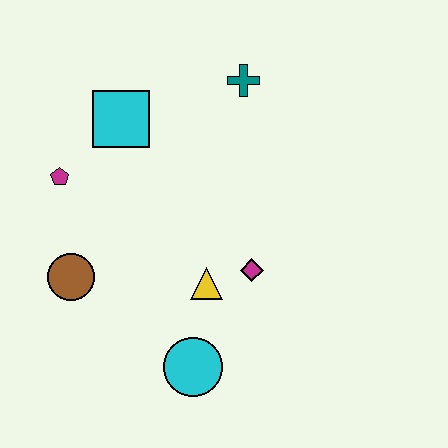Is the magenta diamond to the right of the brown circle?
Yes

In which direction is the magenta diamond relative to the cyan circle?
The magenta diamond is above the cyan circle.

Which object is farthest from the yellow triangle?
The teal cross is farthest from the yellow triangle.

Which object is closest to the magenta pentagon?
The cyan square is closest to the magenta pentagon.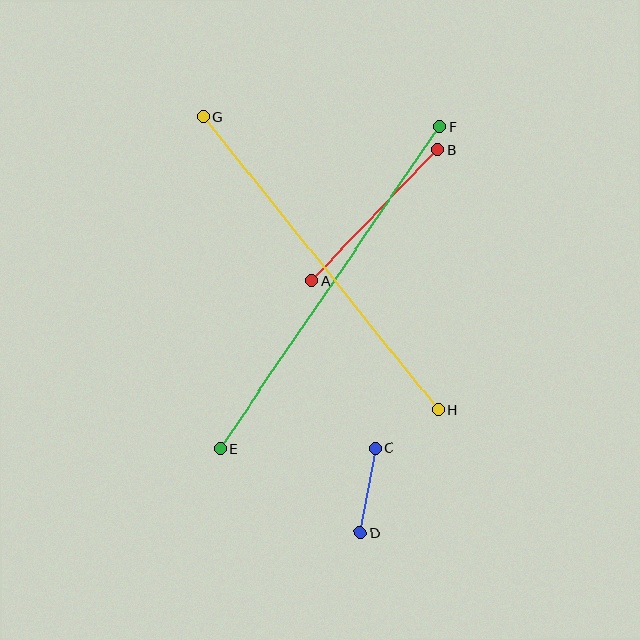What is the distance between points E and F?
The distance is approximately 389 pixels.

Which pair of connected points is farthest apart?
Points E and F are farthest apart.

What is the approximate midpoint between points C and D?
The midpoint is at approximately (368, 490) pixels.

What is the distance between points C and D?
The distance is approximately 86 pixels.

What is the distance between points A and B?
The distance is approximately 182 pixels.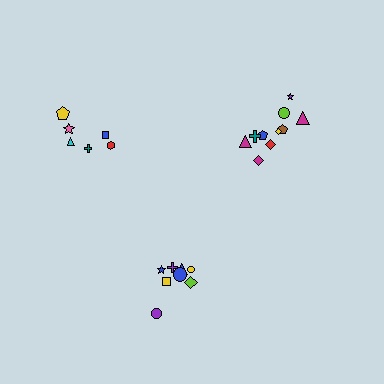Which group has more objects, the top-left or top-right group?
The top-right group.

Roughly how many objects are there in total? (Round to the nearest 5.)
Roughly 25 objects in total.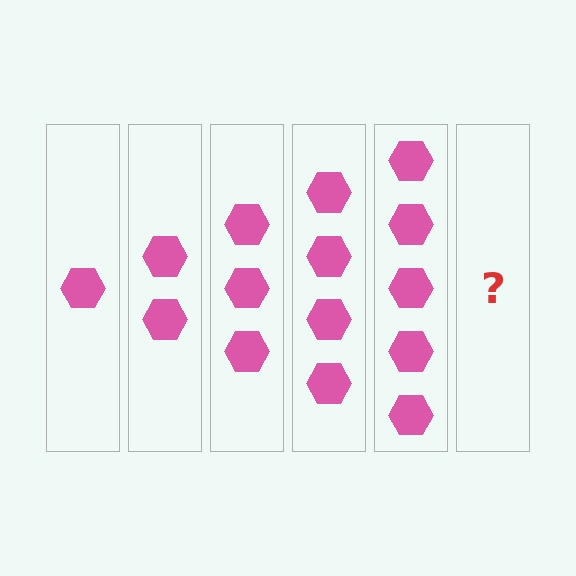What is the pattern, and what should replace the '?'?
The pattern is that each step adds one more hexagon. The '?' should be 6 hexagons.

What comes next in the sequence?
The next element should be 6 hexagons.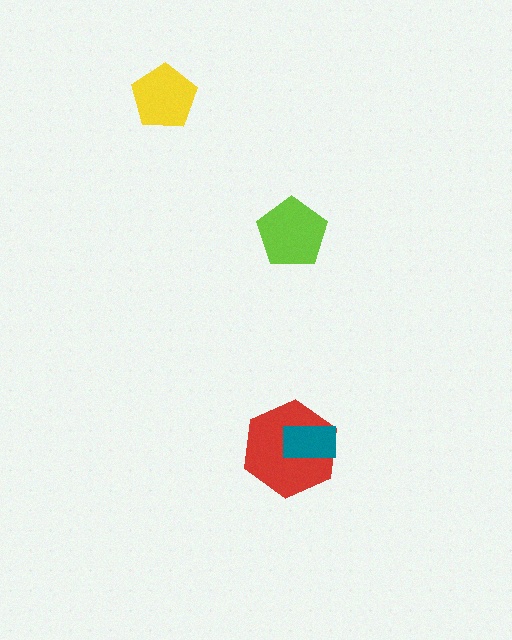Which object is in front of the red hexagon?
The teal rectangle is in front of the red hexagon.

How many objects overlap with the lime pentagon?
0 objects overlap with the lime pentagon.